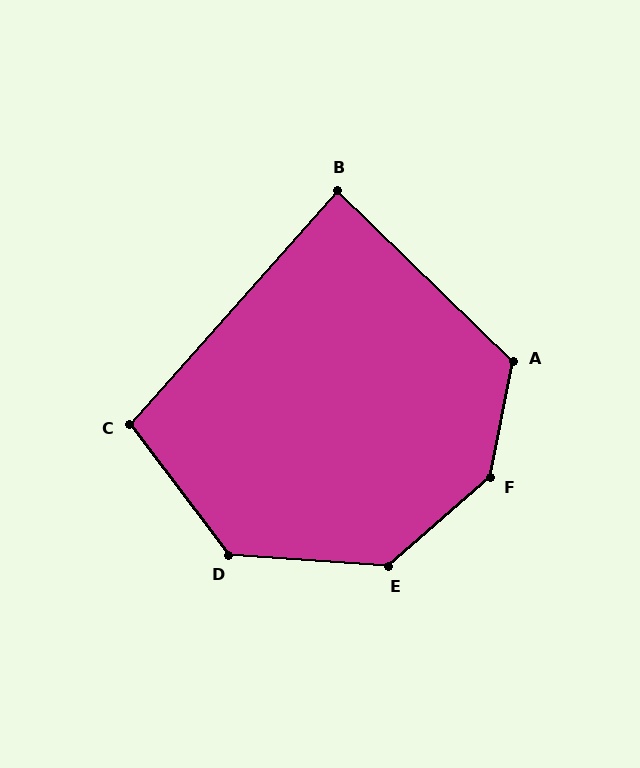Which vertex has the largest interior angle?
F, at approximately 142 degrees.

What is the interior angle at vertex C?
Approximately 102 degrees (obtuse).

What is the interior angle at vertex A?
Approximately 123 degrees (obtuse).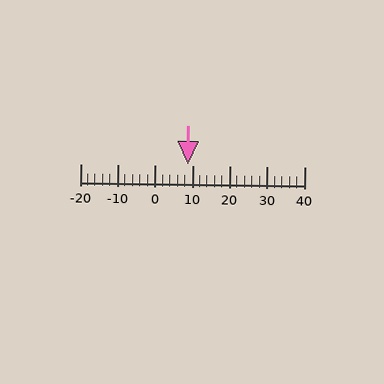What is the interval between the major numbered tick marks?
The major tick marks are spaced 10 units apart.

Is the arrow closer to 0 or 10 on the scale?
The arrow is closer to 10.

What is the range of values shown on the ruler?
The ruler shows values from -20 to 40.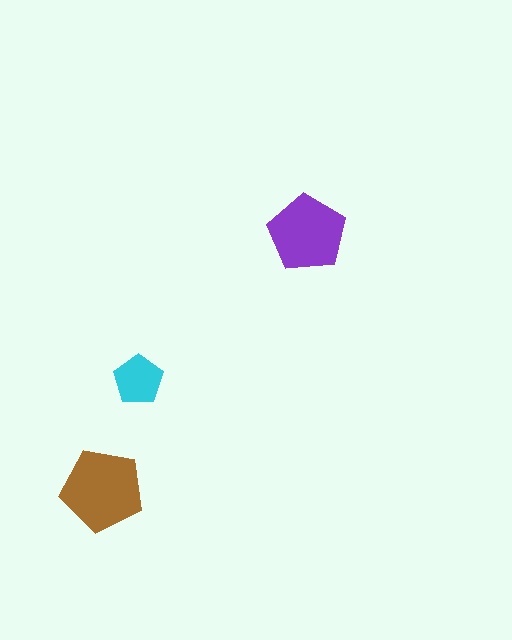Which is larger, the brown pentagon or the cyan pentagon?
The brown one.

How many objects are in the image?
There are 3 objects in the image.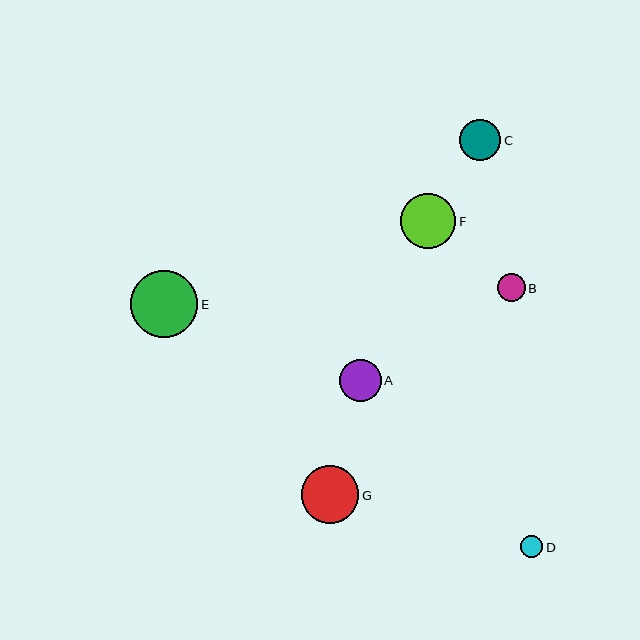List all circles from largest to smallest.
From largest to smallest: E, G, F, A, C, B, D.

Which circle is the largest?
Circle E is the largest with a size of approximately 67 pixels.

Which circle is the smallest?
Circle D is the smallest with a size of approximately 22 pixels.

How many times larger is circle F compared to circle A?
Circle F is approximately 1.3 times the size of circle A.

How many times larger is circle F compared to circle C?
Circle F is approximately 1.3 times the size of circle C.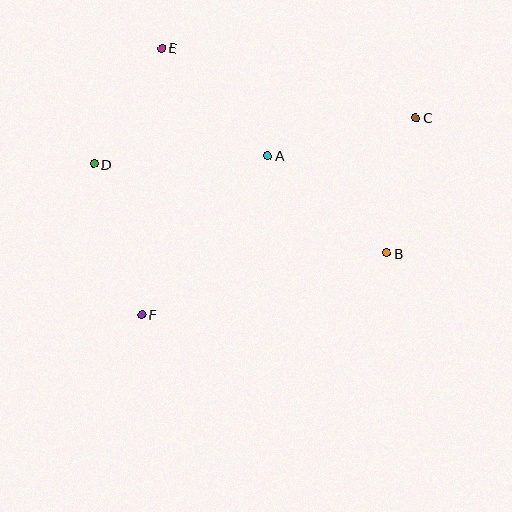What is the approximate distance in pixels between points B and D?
The distance between B and D is approximately 306 pixels.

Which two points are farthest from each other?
Points C and F are farthest from each other.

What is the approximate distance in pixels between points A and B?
The distance between A and B is approximately 154 pixels.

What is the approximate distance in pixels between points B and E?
The distance between B and E is approximately 304 pixels.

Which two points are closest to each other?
Points D and E are closest to each other.